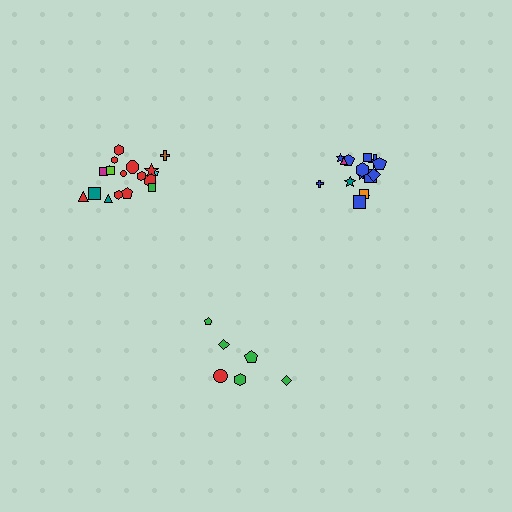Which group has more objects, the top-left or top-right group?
The top-left group.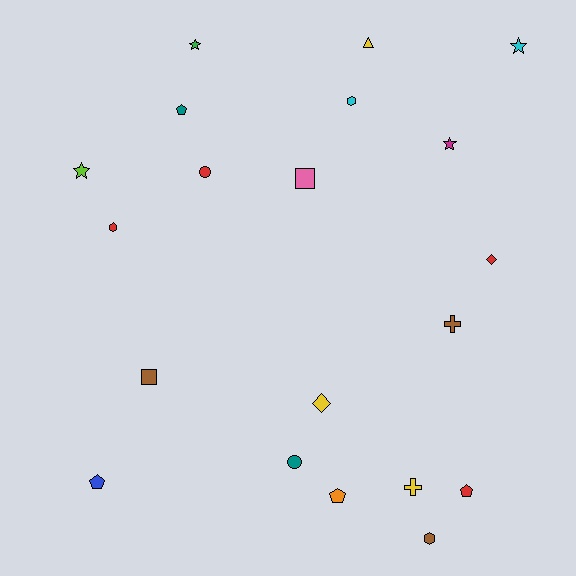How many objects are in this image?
There are 20 objects.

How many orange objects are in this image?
There is 1 orange object.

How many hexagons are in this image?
There are 3 hexagons.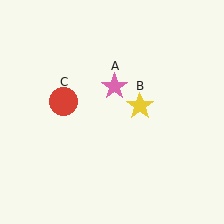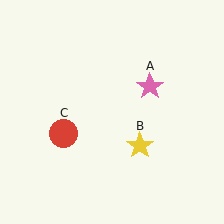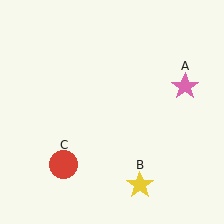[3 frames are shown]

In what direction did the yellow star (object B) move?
The yellow star (object B) moved down.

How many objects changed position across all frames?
3 objects changed position: pink star (object A), yellow star (object B), red circle (object C).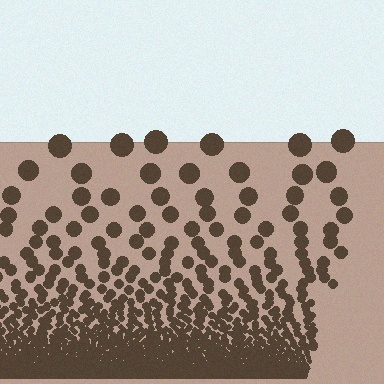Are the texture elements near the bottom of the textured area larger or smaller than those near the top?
Smaller. The gradient is inverted — elements near the bottom are smaller and denser.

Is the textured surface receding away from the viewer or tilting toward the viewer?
The surface appears to tilt toward the viewer. Texture elements get larger and sparser toward the top.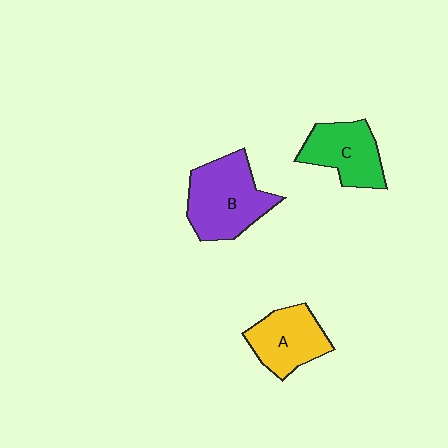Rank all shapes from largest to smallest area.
From largest to smallest: B (purple), A (yellow), C (green).